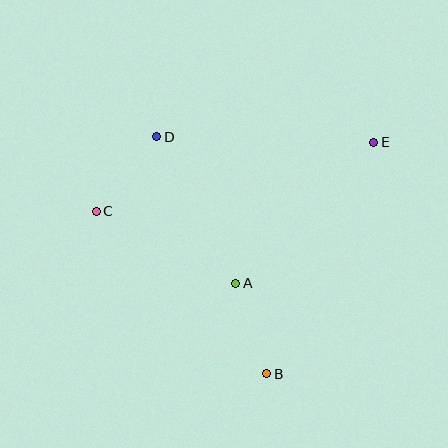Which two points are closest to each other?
Points C and D are closest to each other.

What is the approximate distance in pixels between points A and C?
The distance between A and C is approximately 157 pixels.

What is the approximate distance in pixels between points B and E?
The distance between B and E is approximately 255 pixels.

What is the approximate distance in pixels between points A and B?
The distance between A and B is approximately 96 pixels.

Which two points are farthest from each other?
Points C and E are farthest from each other.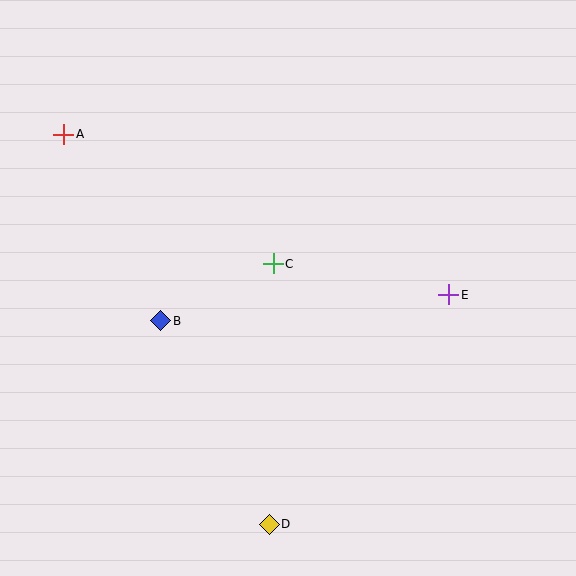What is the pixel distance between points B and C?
The distance between B and C is 126 pixels.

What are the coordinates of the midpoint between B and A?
The midpoint between B and A is at (112, 228).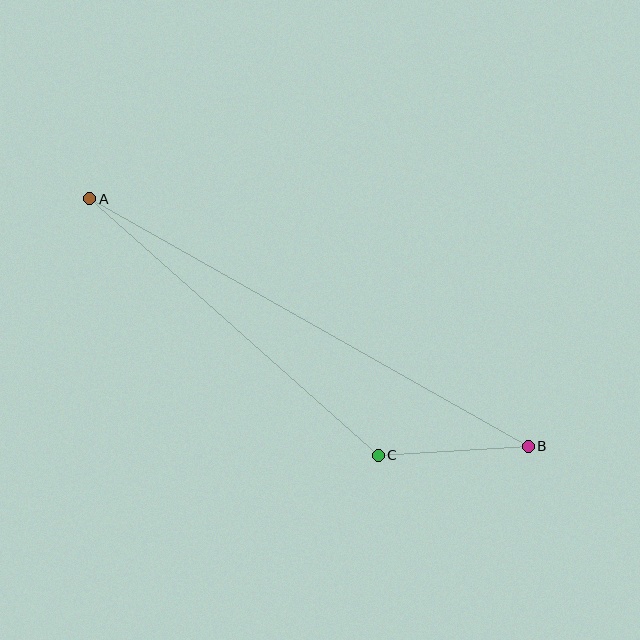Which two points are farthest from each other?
Points A and B are farthest from each other.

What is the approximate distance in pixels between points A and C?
The distance between A and C is approximately 386 pixels.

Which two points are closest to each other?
Points B and C are closest to each other.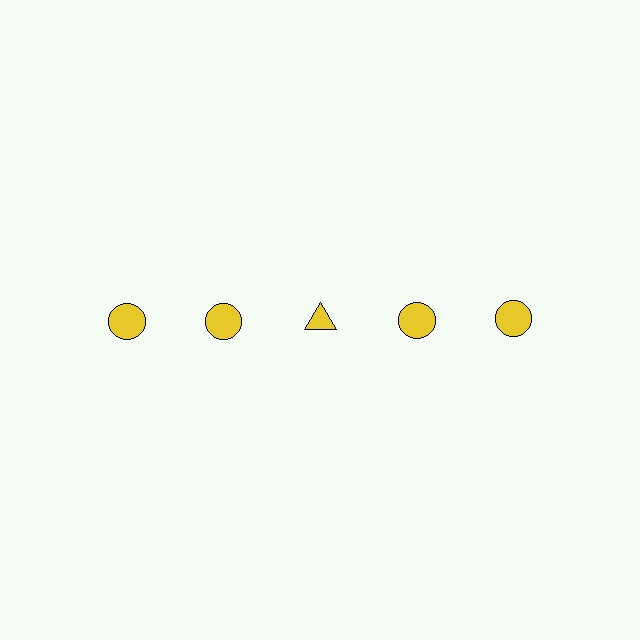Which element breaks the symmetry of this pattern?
The yellow triangle in the top row, center column breaks the symmetry. All other shapes are yellow circles.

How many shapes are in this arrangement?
There are 5 shapes arranged in a grid pattern.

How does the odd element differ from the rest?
It has a different shape: triangle instead of circle.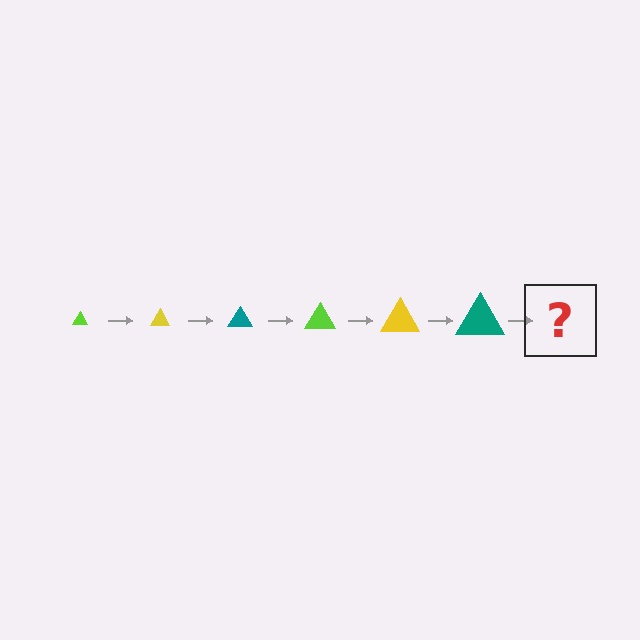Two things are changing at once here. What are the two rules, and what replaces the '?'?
The two rules are that the triangle grows larger each step and the color cycles through lime, yellow, and teal. The '?' should be a lime triangle, larger than the previous one.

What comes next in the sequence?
The next element should be a lime triangle, larger than the previous one.